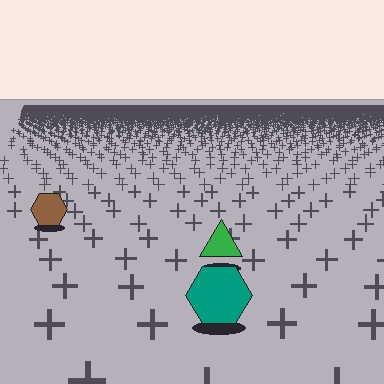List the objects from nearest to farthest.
From nearest to farthest: the teal hexagon, the green triangle, the brown hexagon.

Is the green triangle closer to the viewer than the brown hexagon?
Yes. The green triangle is closer — you can tell from the texture gradient: the ground texture is coarser near it.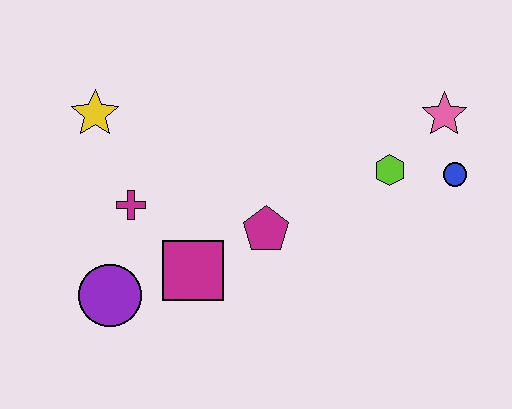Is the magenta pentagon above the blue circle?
No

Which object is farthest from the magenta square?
The pink star is farthest from the magenta square.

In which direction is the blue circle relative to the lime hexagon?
The blue circle is to the right of the lime hexagon.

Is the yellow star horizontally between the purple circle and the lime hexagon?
No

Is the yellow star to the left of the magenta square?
Yes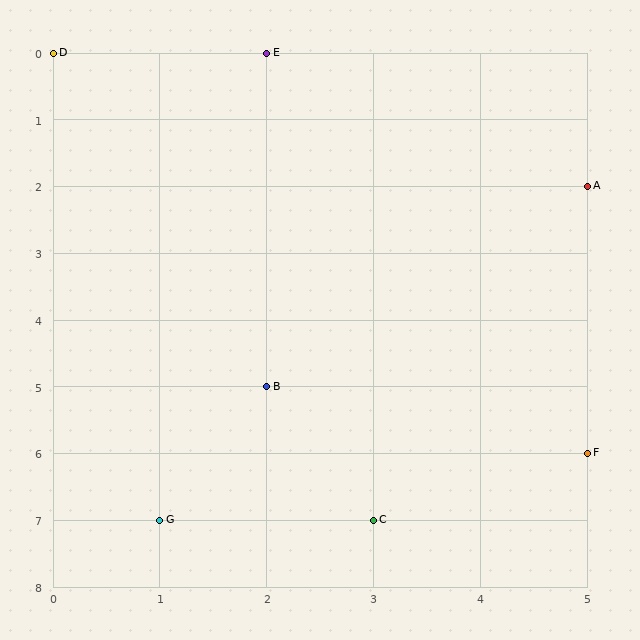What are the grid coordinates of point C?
Point C is at grid coordinates (3, 7).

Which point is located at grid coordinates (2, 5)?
Point B is at (2, 5).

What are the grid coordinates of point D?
Point D is at grid coordinates (0, 0).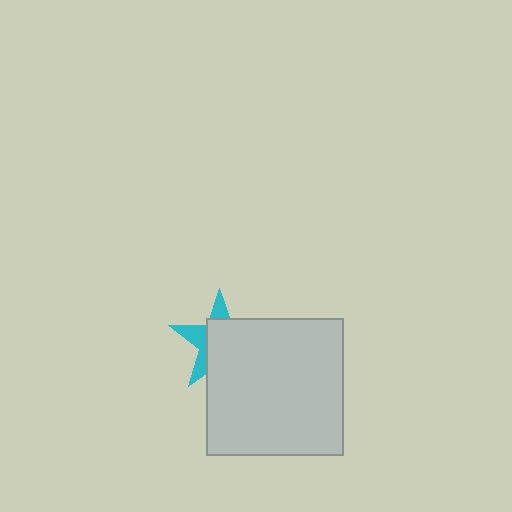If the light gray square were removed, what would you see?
You would see the complete cyan star.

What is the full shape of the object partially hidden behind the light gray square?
The partially hidden object is a cyan star.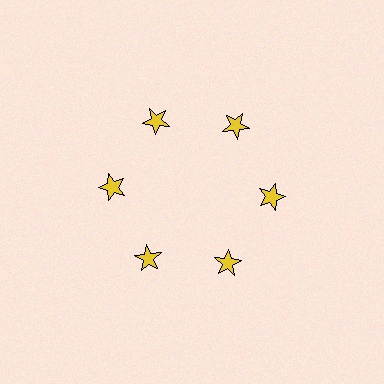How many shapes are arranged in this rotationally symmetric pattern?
There are 6 shapes, arranged in 6 groups of 1.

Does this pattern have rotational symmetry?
Yes, this pattern has 6-fold rotational symmetry. It looks the same after rotating 60 degrees around the center.